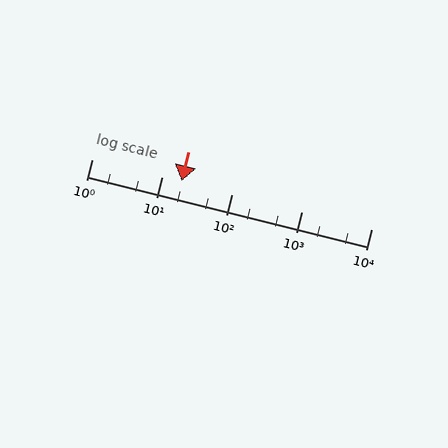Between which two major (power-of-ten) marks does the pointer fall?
The pointer is between 10 and 100.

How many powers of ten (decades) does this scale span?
The scale spans 4 decades, from 1 to 10000.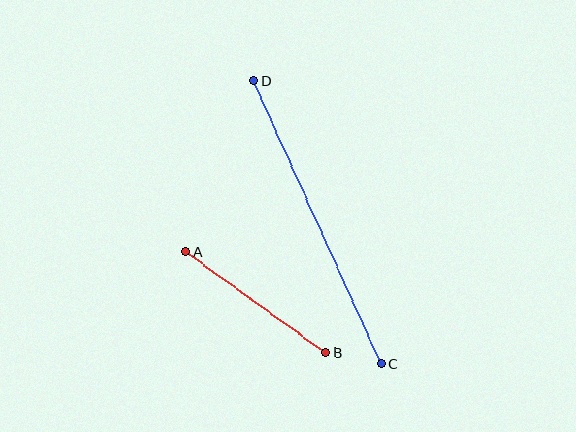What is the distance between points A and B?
The distance is approximately 173 pixels.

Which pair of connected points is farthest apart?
Points C and D are farthest apart.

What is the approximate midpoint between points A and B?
The midpoint is at approximately (256, 302) pixels.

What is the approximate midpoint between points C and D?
The midpoint is at approximately (317, 222) pixels.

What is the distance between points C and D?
The distance is approximately 310 pixels.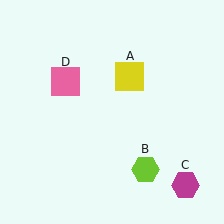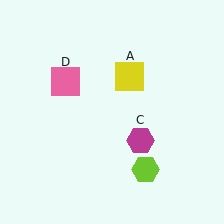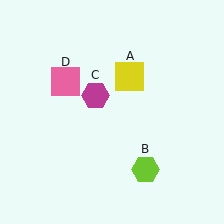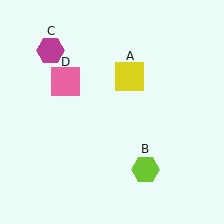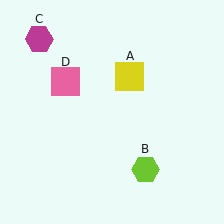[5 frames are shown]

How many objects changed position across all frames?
1 object changed position: magenta hexagon (object C).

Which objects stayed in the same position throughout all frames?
Yellow square (object A) and lime hexagon (object B) and pink square (object D) remained stationary.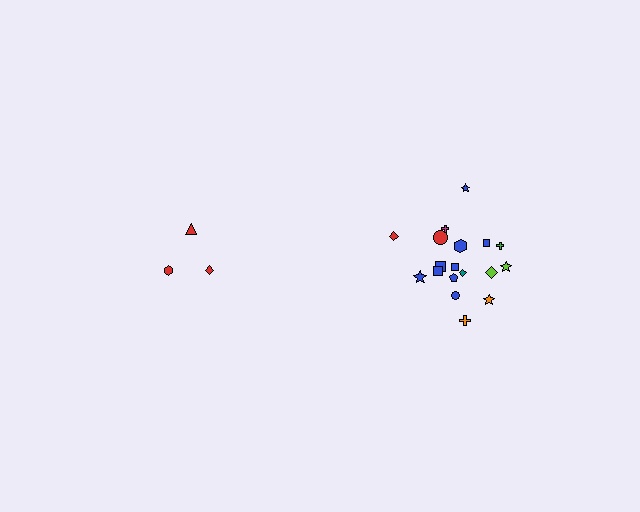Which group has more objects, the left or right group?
The right group.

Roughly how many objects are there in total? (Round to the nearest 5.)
Roughly 20 objects in total.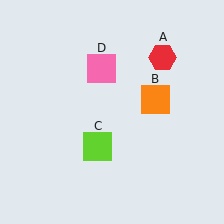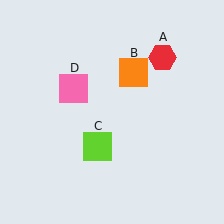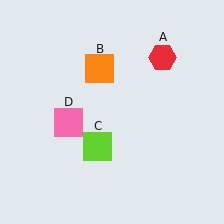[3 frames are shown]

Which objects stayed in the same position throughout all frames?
Red hexagon (object A) and lime square (object C) remained stationary.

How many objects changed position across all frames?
2 objects changed position: orange square (object B), pink square (object D).